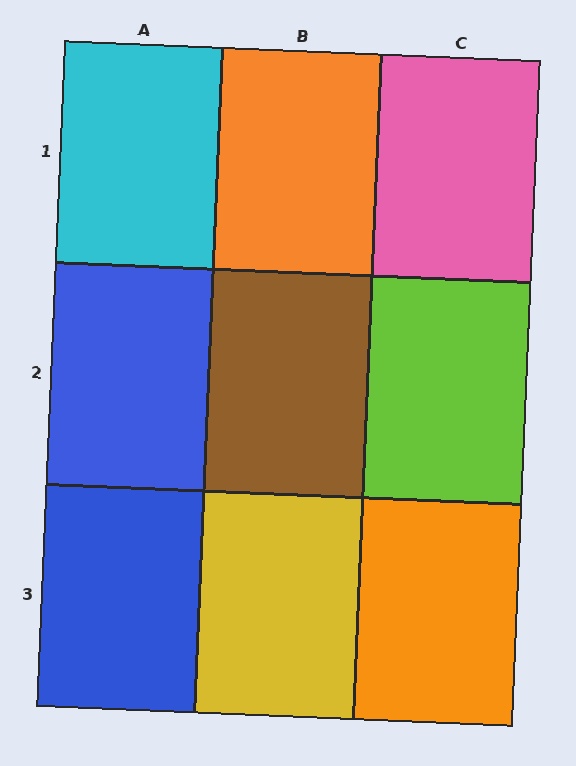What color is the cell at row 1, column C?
Pink.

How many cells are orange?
2 cells are orange.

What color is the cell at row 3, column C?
Orange.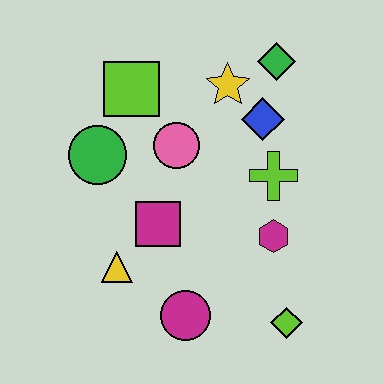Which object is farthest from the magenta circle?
The green diamond is farthest from the magenta circle.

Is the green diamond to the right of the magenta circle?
Yes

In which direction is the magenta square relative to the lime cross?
The magenta square is to the left of the lime cross.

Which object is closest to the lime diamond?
The magenta hexagon is closest to the lime diamond.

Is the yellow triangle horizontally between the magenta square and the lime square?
No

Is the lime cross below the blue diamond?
Yes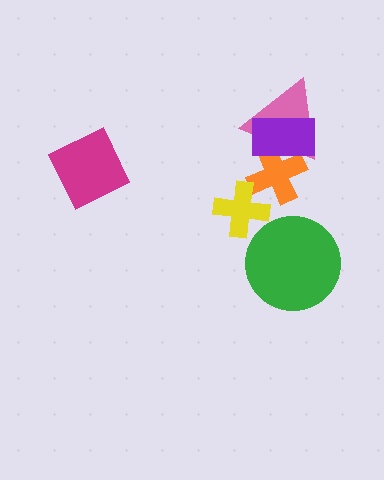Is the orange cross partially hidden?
Yes, it is partially covered by another shape.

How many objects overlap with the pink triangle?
2 objects overlap with the pink triangle.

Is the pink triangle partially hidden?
Yes, it is partially covered by another shape.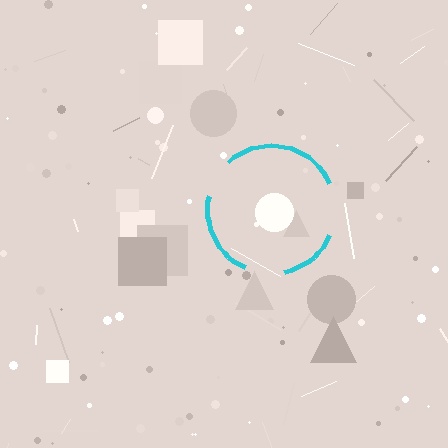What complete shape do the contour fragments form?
The contour fragments form a circle.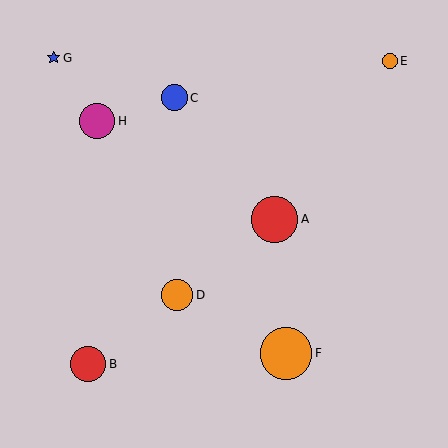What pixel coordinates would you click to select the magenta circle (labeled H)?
Click at (97, 121) to select the magenta circle H.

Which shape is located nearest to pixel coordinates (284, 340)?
The orange circle (labeled F) at (286, 353) is nearest to that location.